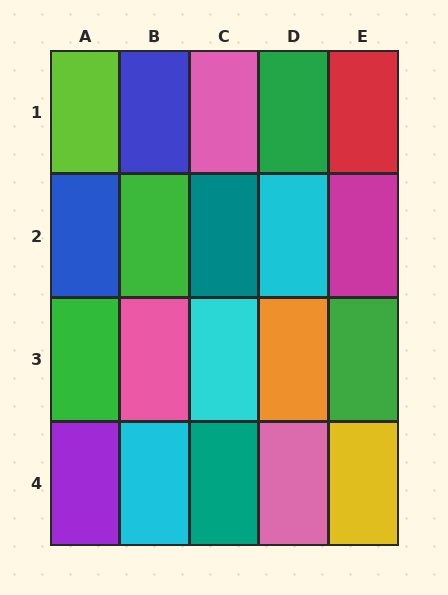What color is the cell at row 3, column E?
Green.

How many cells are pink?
3 cells are pink.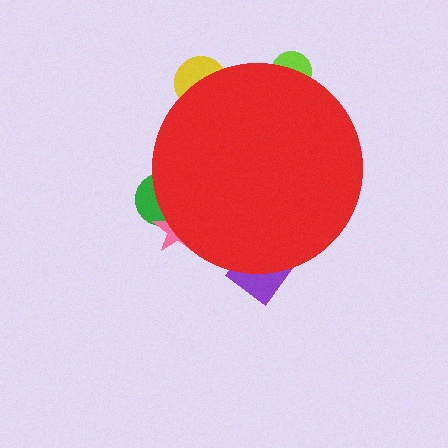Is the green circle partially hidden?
Yes, the green circle is partially hidden behind the red circle.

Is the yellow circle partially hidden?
Yes, the yellow circle is partially hidden behind the red circle.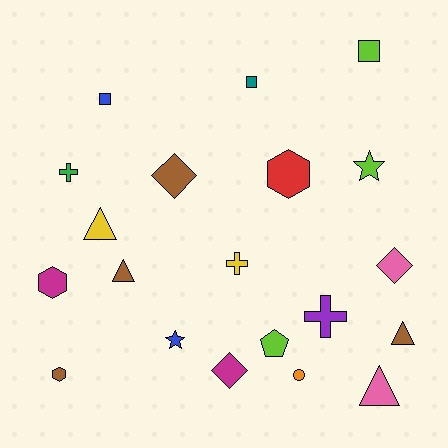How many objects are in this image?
There are 20 objects.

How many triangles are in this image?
There are 4 triangles.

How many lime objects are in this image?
There are 3 lime objects.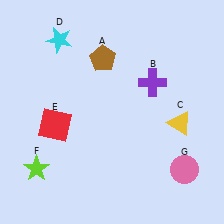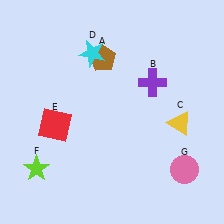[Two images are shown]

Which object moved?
The cyan star (D) moved right.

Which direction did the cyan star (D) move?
The cyan star (D) moved right.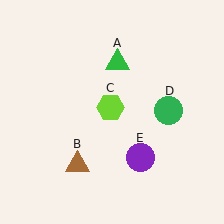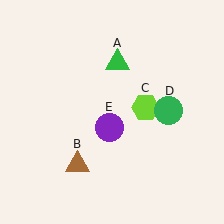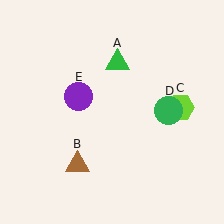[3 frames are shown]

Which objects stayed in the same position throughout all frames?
Green triangle (object A) and brown triangle (object B) and green circle (object D) remained stationary.